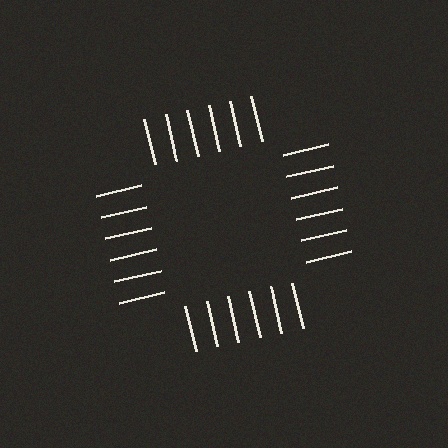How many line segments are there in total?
24 — 6 along each of the 4 edges.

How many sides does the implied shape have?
4 sides — the line-ends trace a square.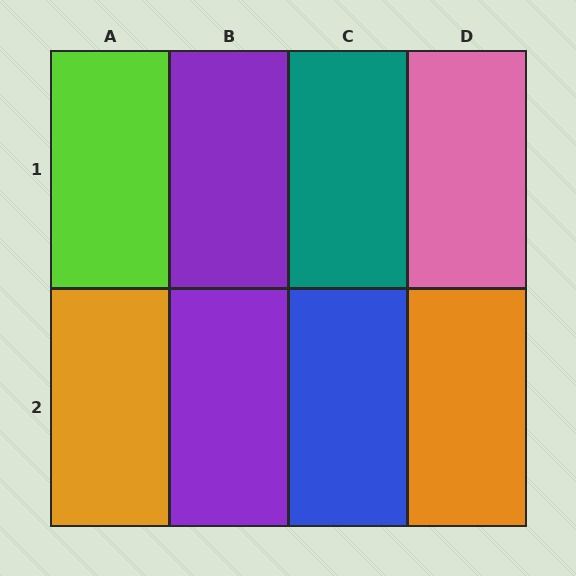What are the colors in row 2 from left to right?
Orange, purple, blue, orange.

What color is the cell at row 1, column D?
Pink.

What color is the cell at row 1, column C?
Teal.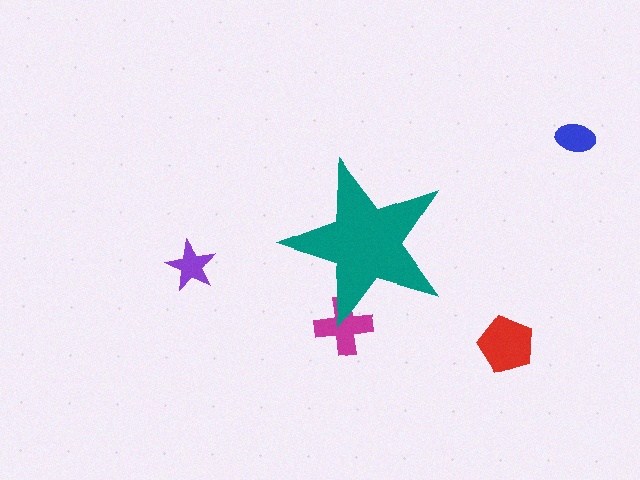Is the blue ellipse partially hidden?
No, the blue ellipse is fully visible.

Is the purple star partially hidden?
No, the purple star is fully visible.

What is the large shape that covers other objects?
A teal star.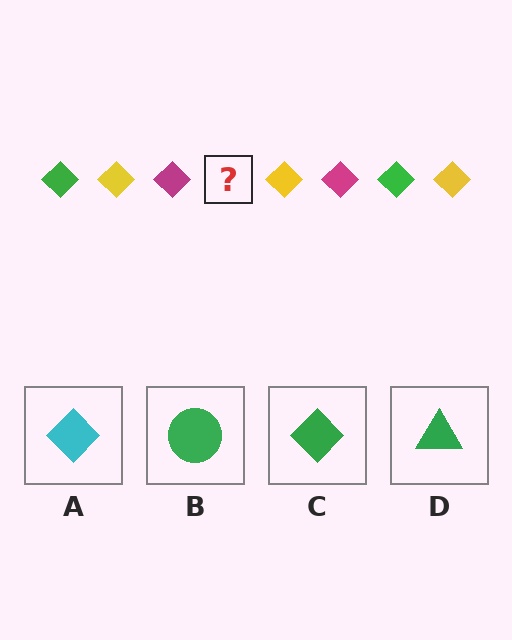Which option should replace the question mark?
Option C.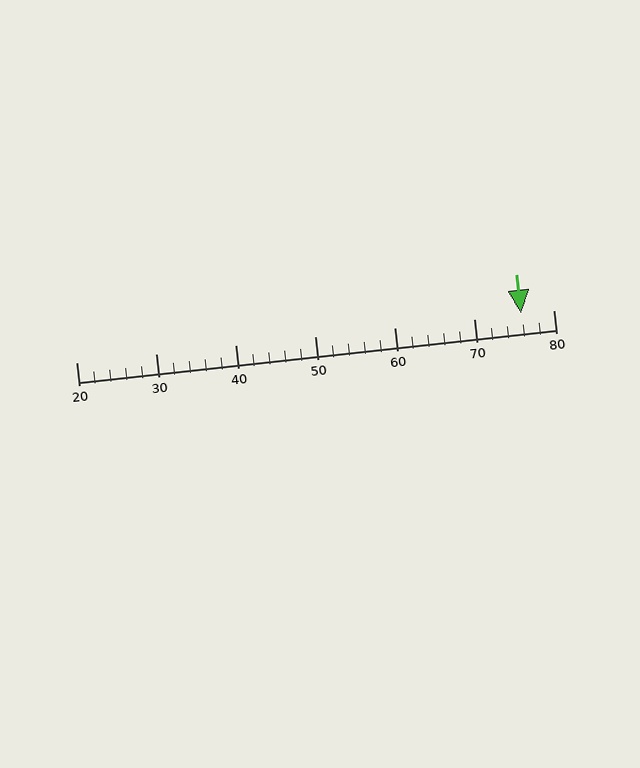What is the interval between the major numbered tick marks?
The major tick marks are spaced 10 units apart.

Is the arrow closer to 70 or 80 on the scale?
The arrow is closer to 80.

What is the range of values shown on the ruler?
The ruler shows values from 20 to 80.